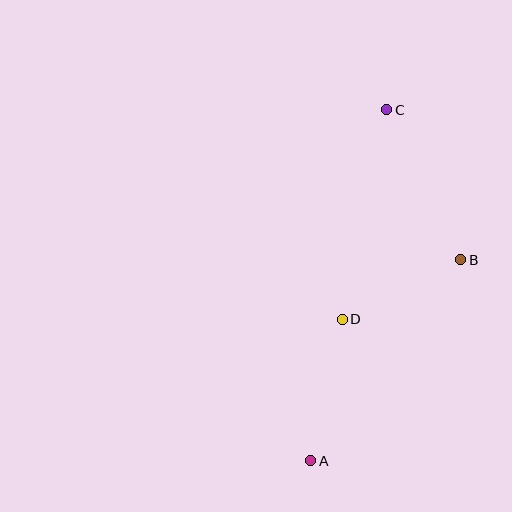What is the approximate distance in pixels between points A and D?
The distance between A and D is approximately 145 pixels.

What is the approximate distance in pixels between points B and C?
The distance between B and C is approximately 167 pixels.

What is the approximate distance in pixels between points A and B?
The distance between A and B is approximately 251 pixels.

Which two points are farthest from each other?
Points A and C are farthest from each other.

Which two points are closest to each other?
Points B and D are closest to each other.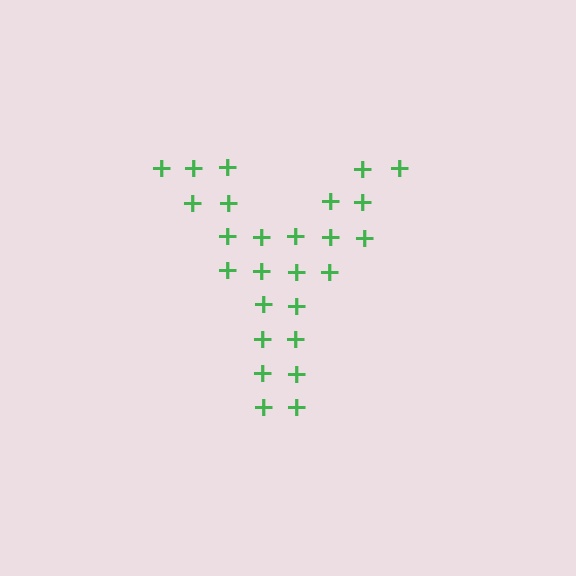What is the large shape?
The large shape is the letter Y.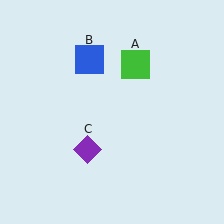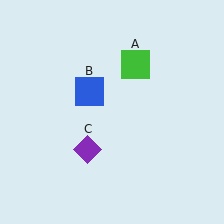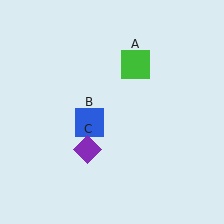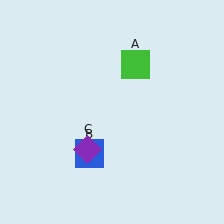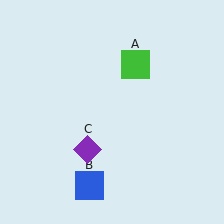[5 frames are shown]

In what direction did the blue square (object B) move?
The blue square (object B) moved down.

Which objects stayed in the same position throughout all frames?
Green square (object A) and purple diamond (object C) remained stationary.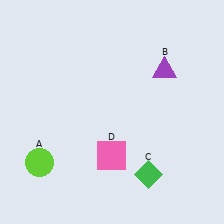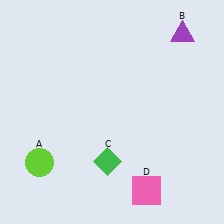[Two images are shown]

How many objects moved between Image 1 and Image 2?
3 objects moved between the two images.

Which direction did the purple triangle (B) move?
The purple triangle (B) moved up.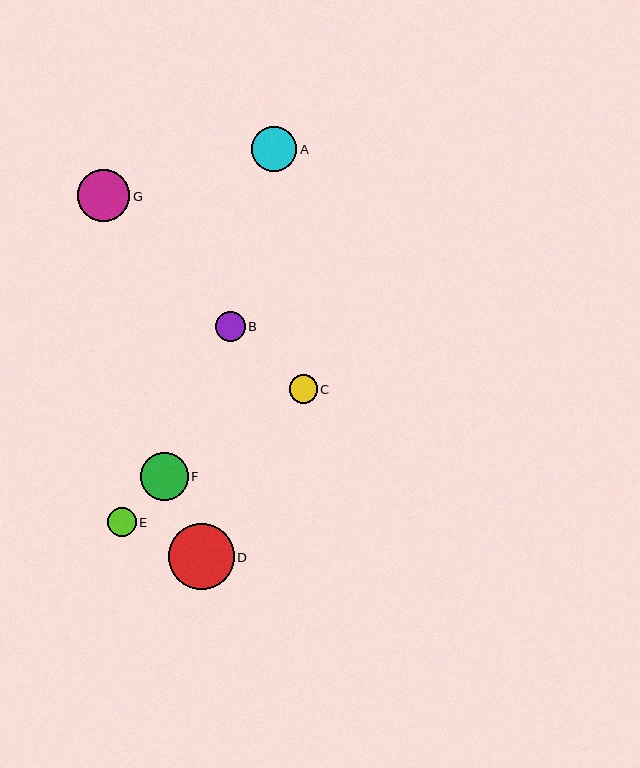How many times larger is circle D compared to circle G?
Circle D is approximately 1.3 times the size of circle G.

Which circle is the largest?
Circle D is the largest with a size of approximately 66 pixels.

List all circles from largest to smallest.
From largest to smallest: D, G, F, A, B, E, C.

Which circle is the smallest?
Circle C is the smallest with a size of approximately 28 pixels.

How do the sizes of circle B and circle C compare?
Circle B and circle C are approximately the same size.